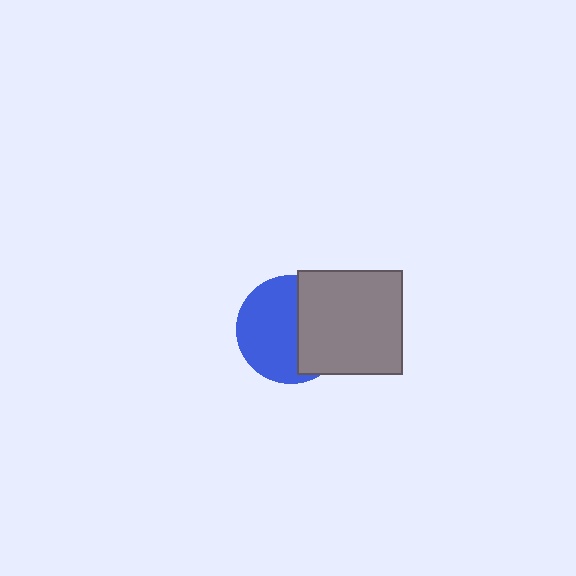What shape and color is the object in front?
The object in front is a gray square.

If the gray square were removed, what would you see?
You would see the complete blue circle.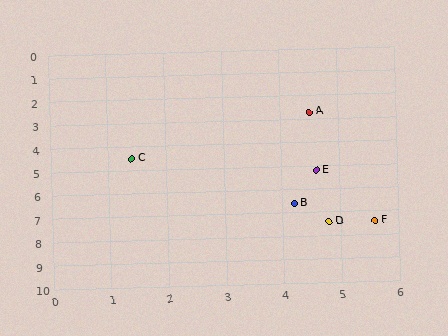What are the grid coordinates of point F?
Point F is at approximately (5.6, 7.4).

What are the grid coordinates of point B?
Point B is at approximately (4.2, 6.6).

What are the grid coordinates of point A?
Point A is at approximately (4.5, 2.7).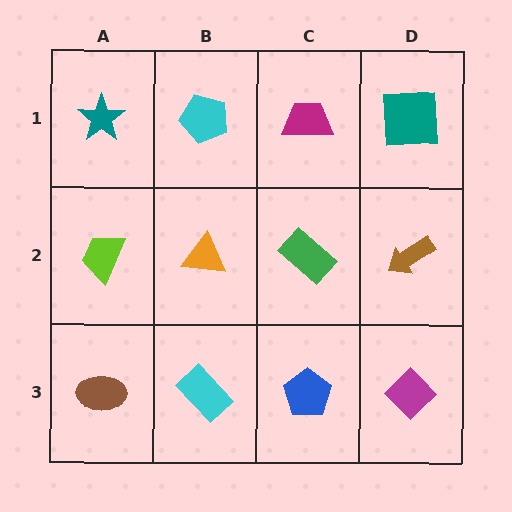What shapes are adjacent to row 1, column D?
A brown arrow (row 2, column D), a magenta trapezoid (row 1, column C).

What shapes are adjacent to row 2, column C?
A magenta trapezoid (row 1, column C), a blue pentagon (row 3, column C), an orange triangle (row 2, column B), a brown arrow (row 2, column D).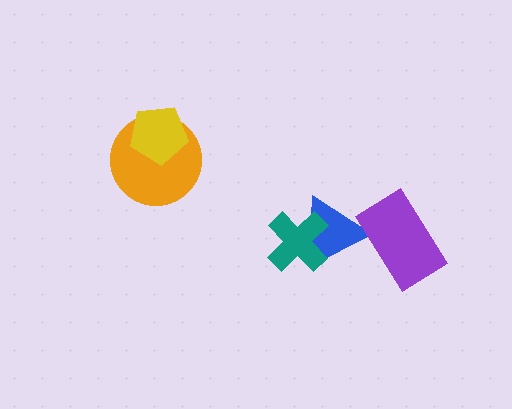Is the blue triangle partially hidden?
Yes, it is partially covered by another shape.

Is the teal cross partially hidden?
No, no other shape covers it.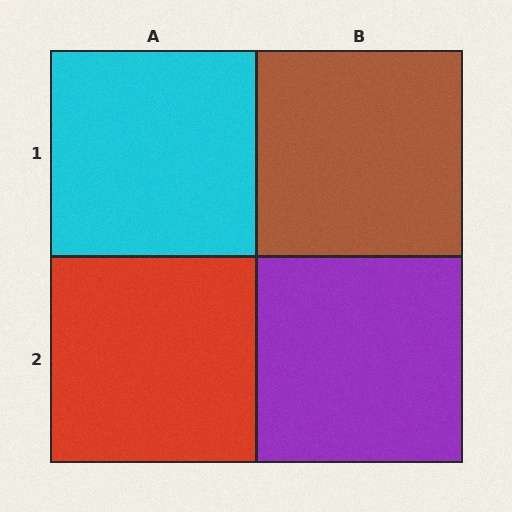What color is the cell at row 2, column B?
Purple.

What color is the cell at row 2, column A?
Red.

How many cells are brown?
1 cell is brown.